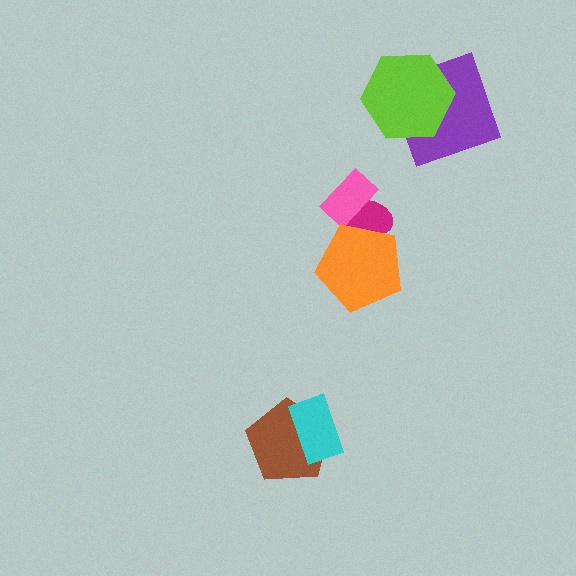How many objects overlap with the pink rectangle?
1 object overlaps with the pink rectangle.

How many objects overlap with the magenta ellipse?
2 objects overlap with the magenta ellipse.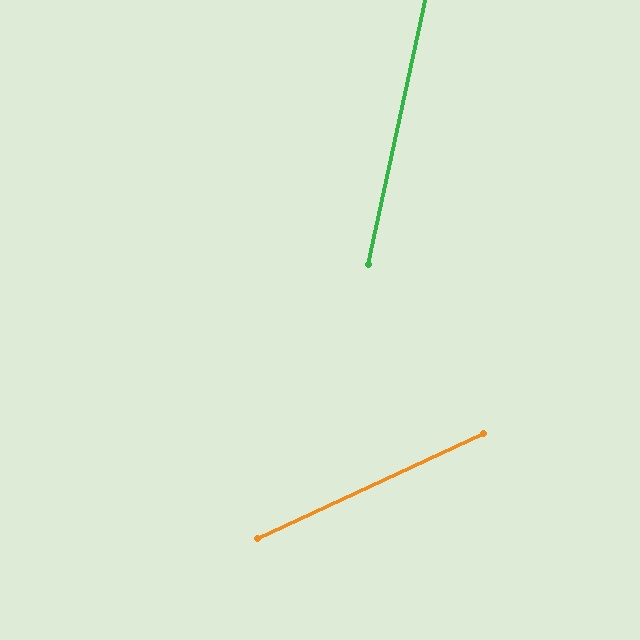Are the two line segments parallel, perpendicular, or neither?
Neither parallel nor perpendicular — they differ by about 53°.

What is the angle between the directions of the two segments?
Approximately 53 degrees.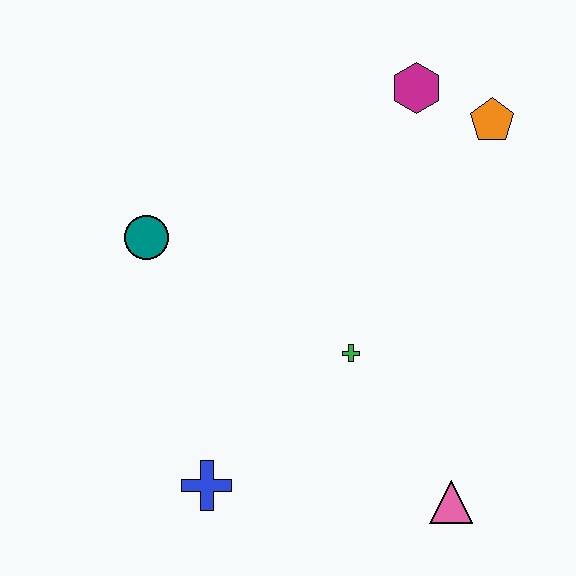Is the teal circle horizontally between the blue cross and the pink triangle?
No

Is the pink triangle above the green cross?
No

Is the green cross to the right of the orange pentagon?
No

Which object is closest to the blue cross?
The green cross is closest to the blue cross.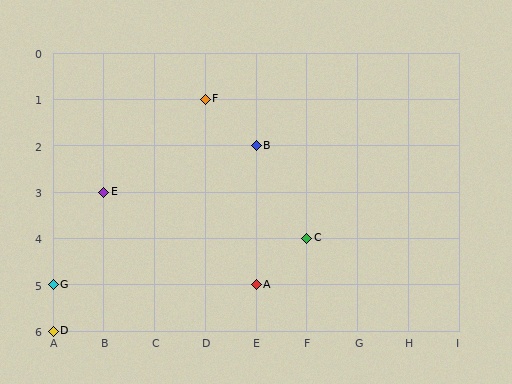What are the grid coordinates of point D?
Point D is at grid coordinates (A, 6).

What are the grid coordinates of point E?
Point E is at grid coordinates (B, 3).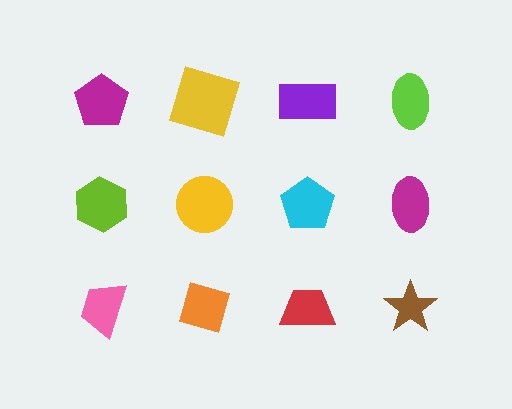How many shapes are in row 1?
4 shapes.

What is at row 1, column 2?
A yellow square.